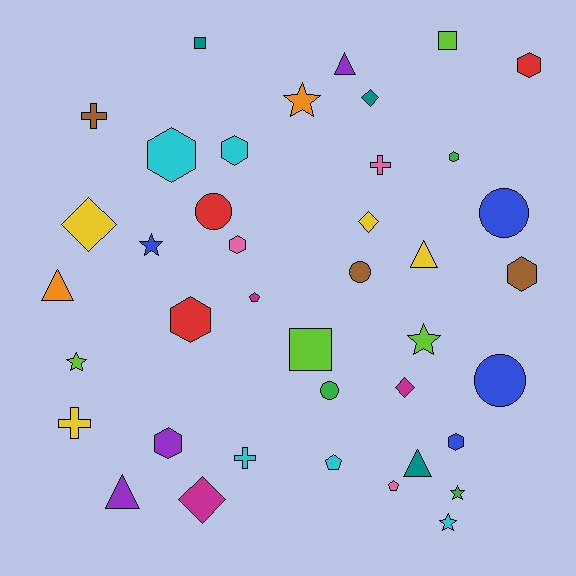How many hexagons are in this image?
There are 9 hexagons.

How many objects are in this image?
There are 40 objects.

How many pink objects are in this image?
There are 3 pink objects.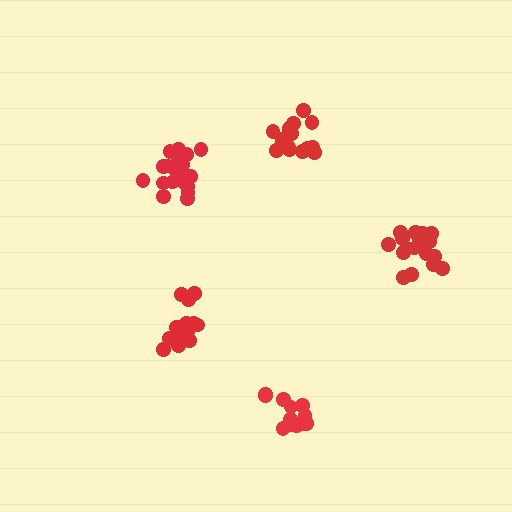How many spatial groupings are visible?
There are 5 spatial groupings.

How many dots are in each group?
Group 1: 12 dots, Group 2: 16 dots, Group 3: 14 dots, Group 4: 18 dots, Group 5: 18 dots (78 total).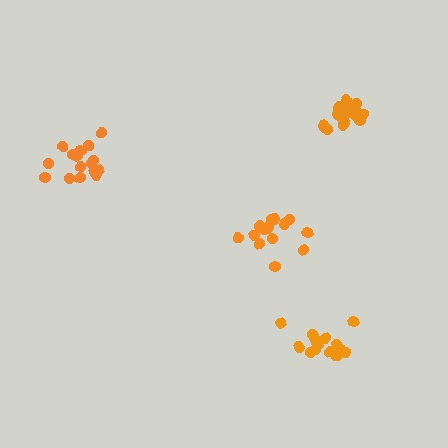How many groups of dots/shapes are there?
There are 4 groups.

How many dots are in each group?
Group 1: 17 dots, Group 2: 15 dots, Group 3: 17 dots, Group 4: 15 dots (64 total).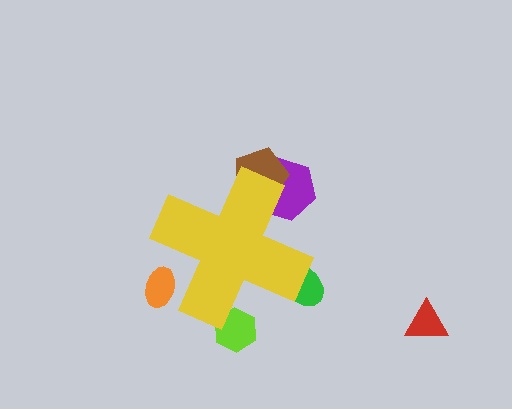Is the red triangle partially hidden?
No, the red triangle is fully visible.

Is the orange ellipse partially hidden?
Yes, the orange ellipse is partially hidden behind the yellow cross.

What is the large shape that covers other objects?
A yellow cross.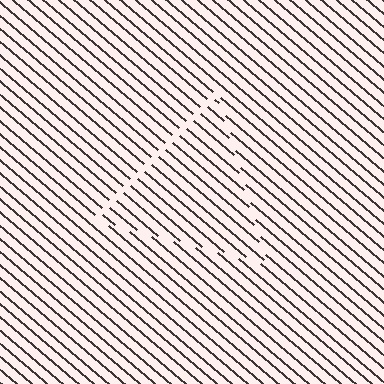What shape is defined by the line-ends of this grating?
An illusory triangle. The interior of the shape contains the same grating, shifted by half a period — the contour is defined by the phase discontinuity where line-ends from the inner and outer gratings abut.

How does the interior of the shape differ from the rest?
The interior of the shape contains the same grating, shifted by half a period — the contour is defined by the phase discontinuity where line-ends from the inner and outer gratings abut.